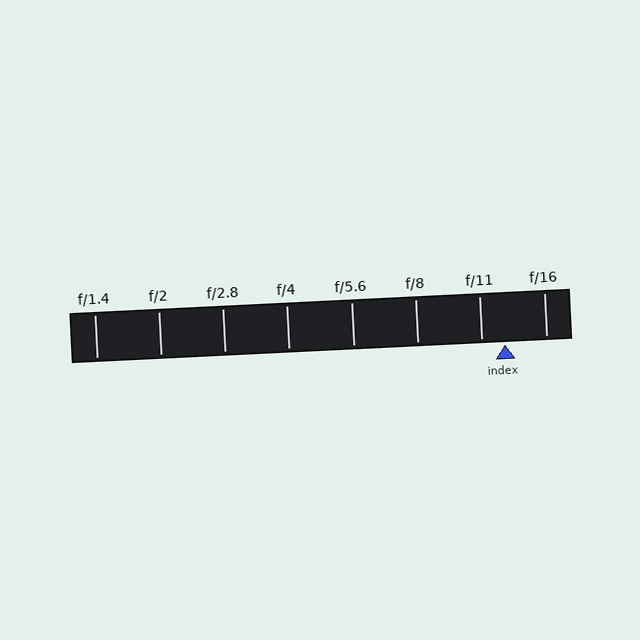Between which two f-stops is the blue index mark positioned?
The index mark is between f/11 and f/16.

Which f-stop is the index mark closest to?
The index mark is closest to f/11.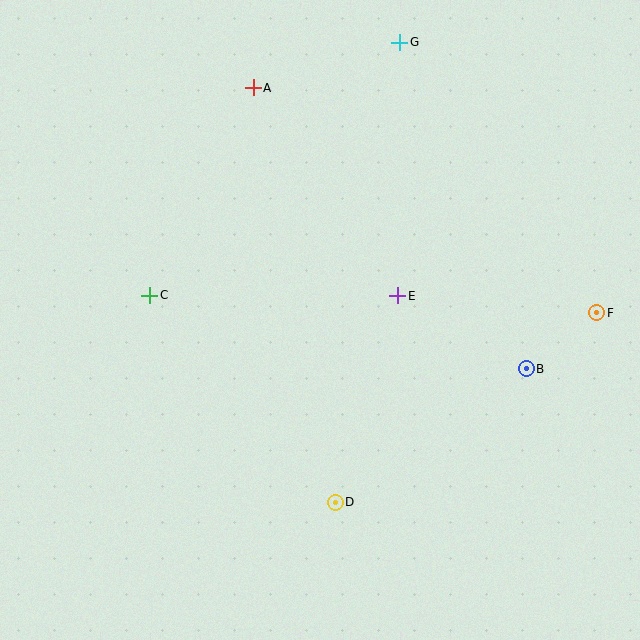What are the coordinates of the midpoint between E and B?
The midpoint between E and B is at (462, 332).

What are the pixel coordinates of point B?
Point B is at (526, 369).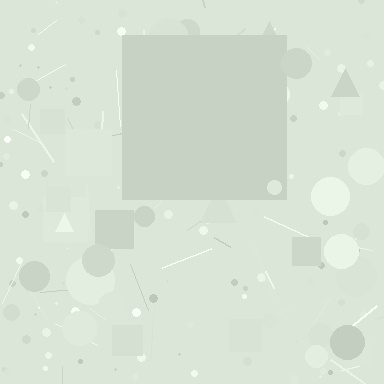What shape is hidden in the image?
A square is hidden in the image.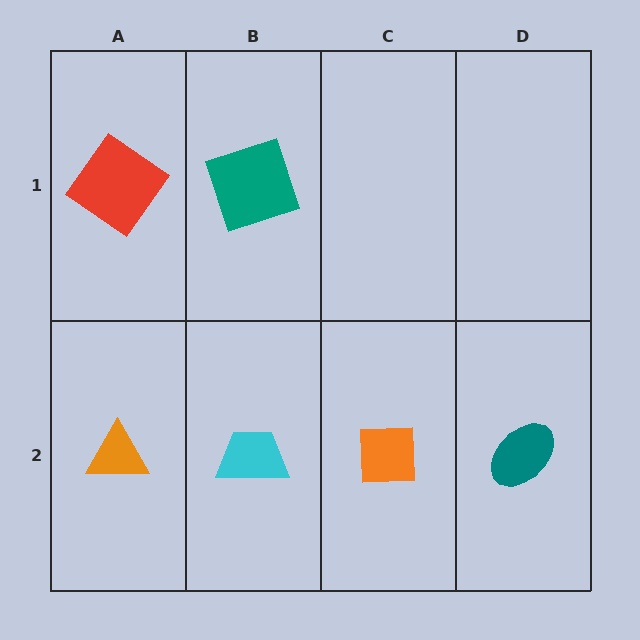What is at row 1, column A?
A red diamond.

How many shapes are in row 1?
2 shapes.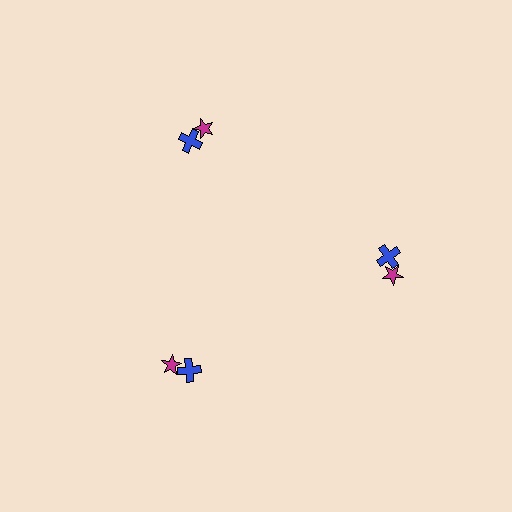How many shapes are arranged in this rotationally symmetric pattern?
There are 6 shapes, arranged in 3 groups of 2.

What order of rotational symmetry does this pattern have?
This pattern has 3-fold rotational symmetry.